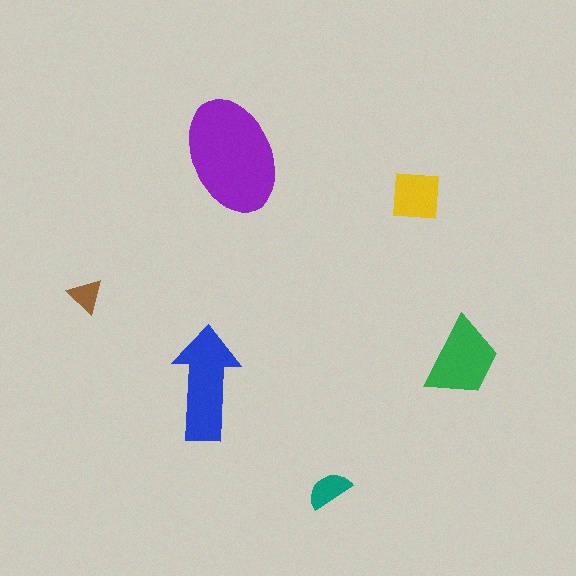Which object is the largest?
The purple ellipse.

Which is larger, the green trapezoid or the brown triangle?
The green trapezoid.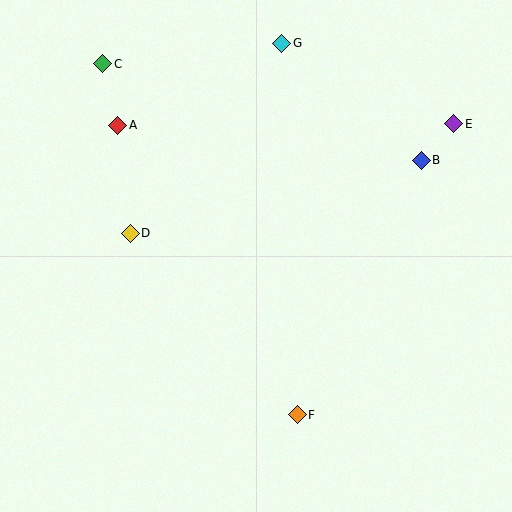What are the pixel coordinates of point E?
Point E is at (454, 124).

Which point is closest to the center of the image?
Point D at (130, 233) is closest to the center.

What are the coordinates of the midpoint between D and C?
The midpoint between D and C is at (117, 148).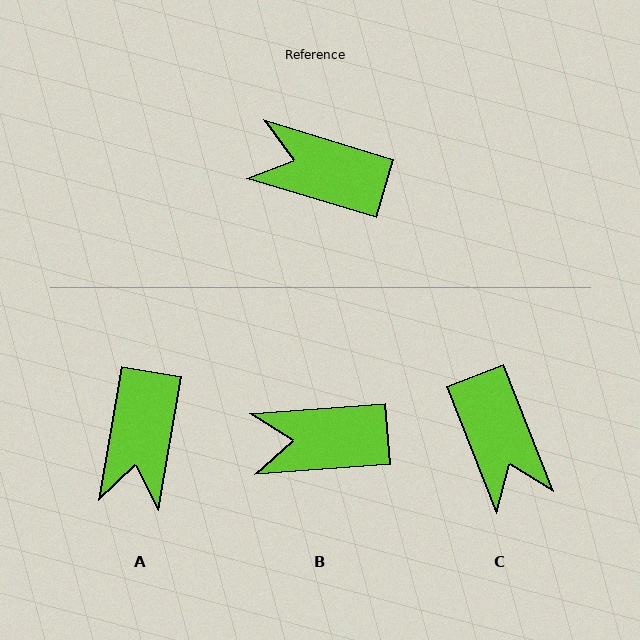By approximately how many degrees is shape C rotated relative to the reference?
Approximately 128 degrees counter-clockwise.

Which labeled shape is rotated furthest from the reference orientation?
C, about 128 degrees away.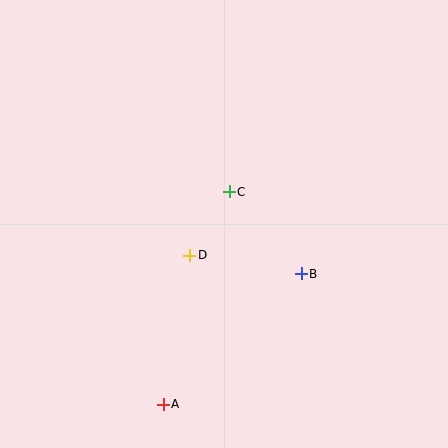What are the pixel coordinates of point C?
Point C is at (229, 192).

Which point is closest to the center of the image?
Point C at (229, 192) is closest to the center.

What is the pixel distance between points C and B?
The distance between C and B is 109 pixels.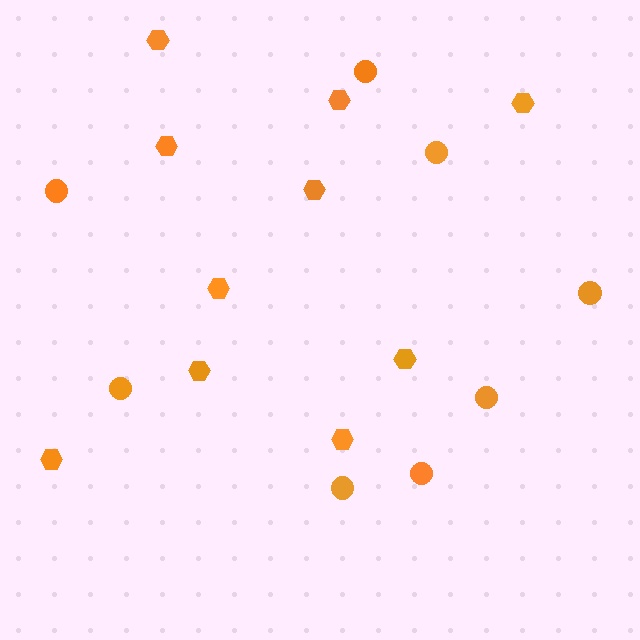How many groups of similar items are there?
There are 2 groups: one group of circles (8) and one group of hexagons (10).